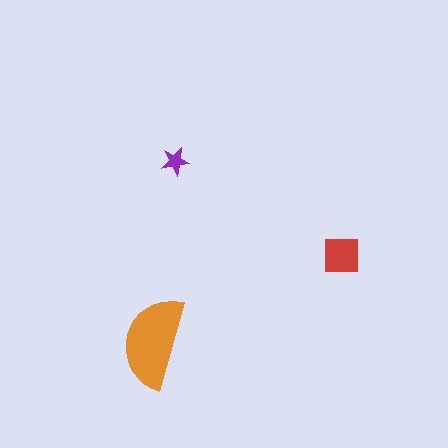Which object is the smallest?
The purple star.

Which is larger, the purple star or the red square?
The red square.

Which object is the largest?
The orange semicircle.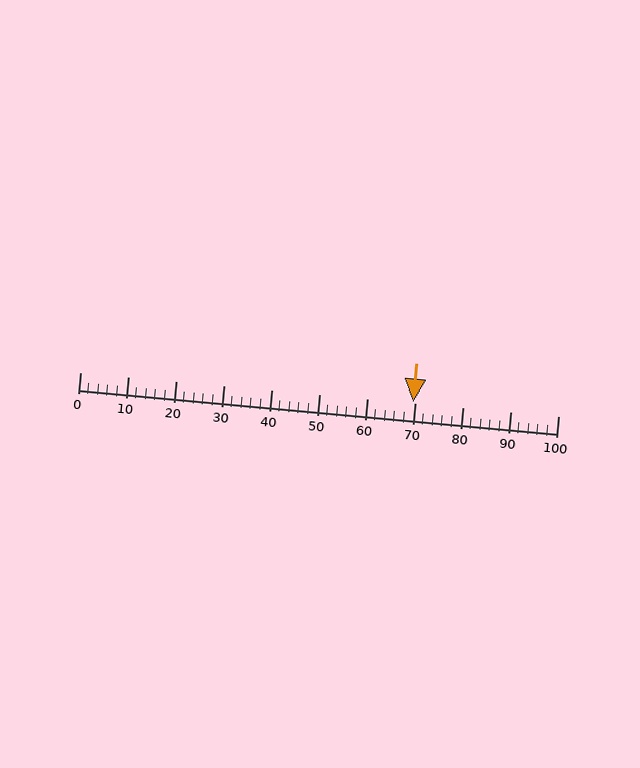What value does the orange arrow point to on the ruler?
The orange arrow points to approximately 70.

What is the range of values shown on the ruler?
The ruler shows values from 0 to 100.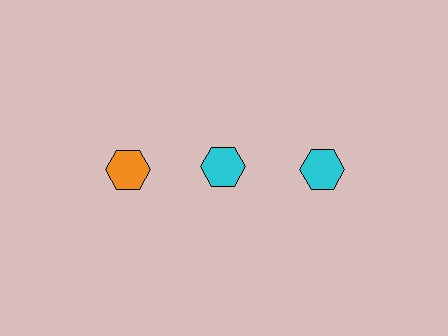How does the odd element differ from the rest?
It has a different color: orange instead of cyan.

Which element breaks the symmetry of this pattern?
The orange hexagon in the top row, leftmost column breaks the symmetry. All other shapes are cyan hexagons.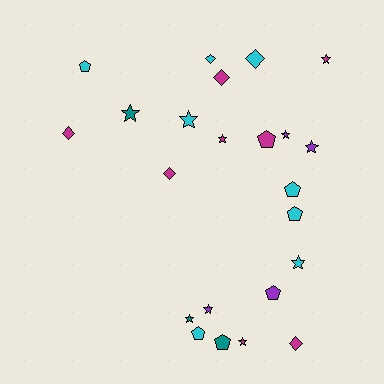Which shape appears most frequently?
Star, with 10 objects.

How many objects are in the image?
There are 23 objects.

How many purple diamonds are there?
There are no purple diamonds.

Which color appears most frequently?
Magenta, with 8 objects.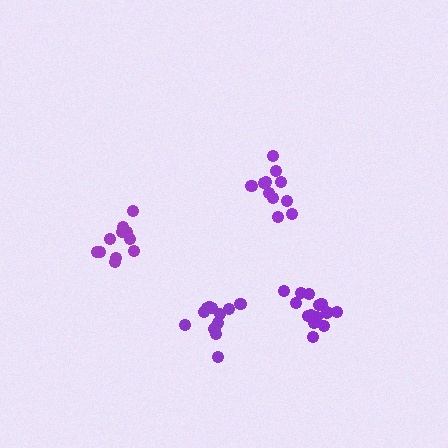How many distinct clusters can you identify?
There are 4 distinct clusters.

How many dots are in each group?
Group 1: 11 dots, Group 2: 12 dots, Group 3: 15 dots, Group 4: 13 dots (51 total).